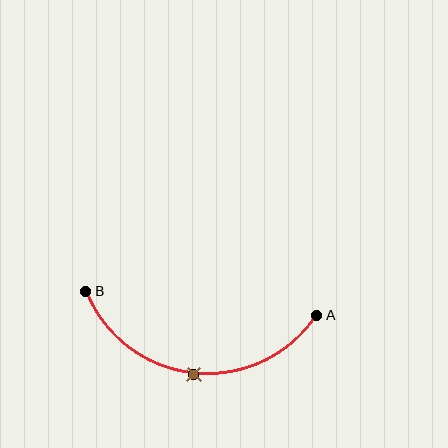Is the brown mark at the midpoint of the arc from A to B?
Yes. The brown mark lies on the arc at equal arc-length from both A and B — it is the arc midpoint.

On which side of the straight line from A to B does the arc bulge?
The arc bulges below the straight line connecting A and B.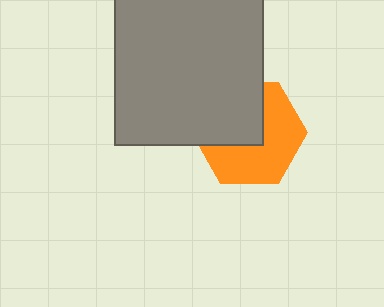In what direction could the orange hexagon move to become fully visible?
The orange hexagon could move toward the lower-right. That would shift it out from behind the gray square entirely.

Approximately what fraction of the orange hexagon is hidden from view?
Roughly 43% of the orange hexagon is hidden behind the gray square.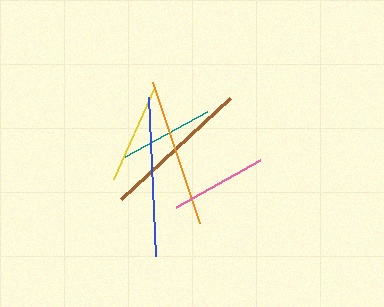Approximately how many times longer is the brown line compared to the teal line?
The brown line is approximately 1.6 times the length of the teal line.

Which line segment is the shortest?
The teal line is the shortest at approximately 94 pixels.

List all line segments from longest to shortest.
From longest to shortest: blue, brown, orange, yellow, pink, teal.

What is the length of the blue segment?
The blue segment is approximately 159 pixels long.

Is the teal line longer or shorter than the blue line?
The blue line is longer than the teal line.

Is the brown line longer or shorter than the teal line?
The brown line is longer than the teal line.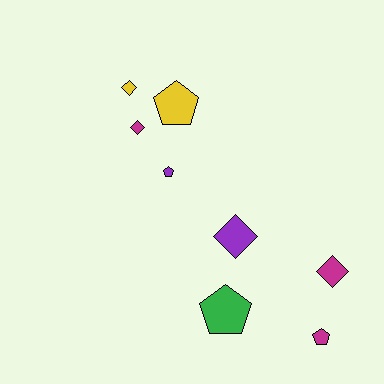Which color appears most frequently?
Magenta, with 3 objects.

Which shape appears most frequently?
Pentagon, with 4 objects.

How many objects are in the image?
There are 8 objects.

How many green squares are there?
There are no green squares.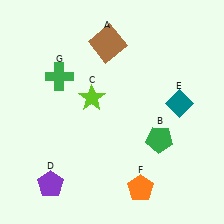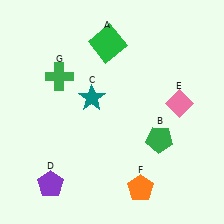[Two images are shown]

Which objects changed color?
A changed from brown to green. C changed from lime to teal. E changed from teal to pink.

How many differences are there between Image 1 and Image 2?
There are 3 differences between the two images.